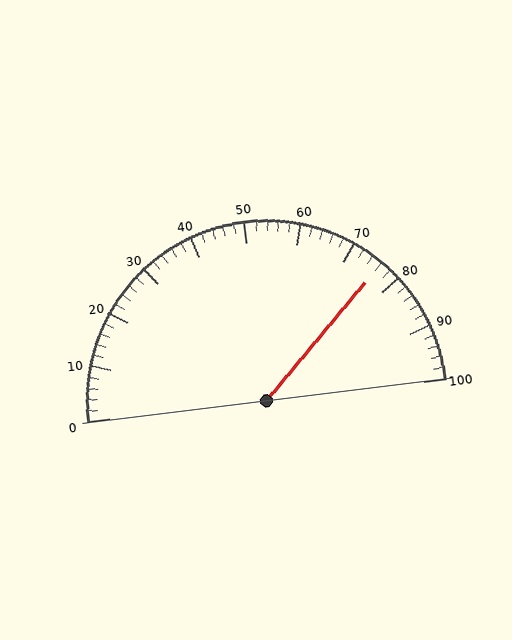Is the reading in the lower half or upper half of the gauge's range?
The reading is in the upper half of the range (0 to 100).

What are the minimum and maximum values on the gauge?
The gauge ranges from 0 to 100.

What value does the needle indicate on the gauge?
The needle indicates approximately 76.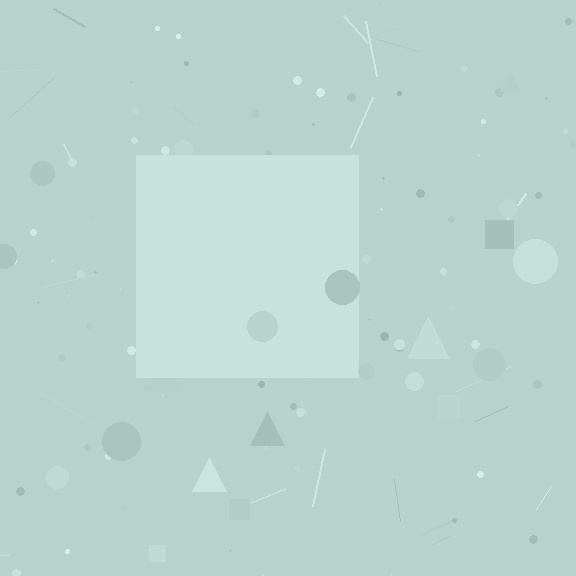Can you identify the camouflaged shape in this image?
The camouflaged shape is a square.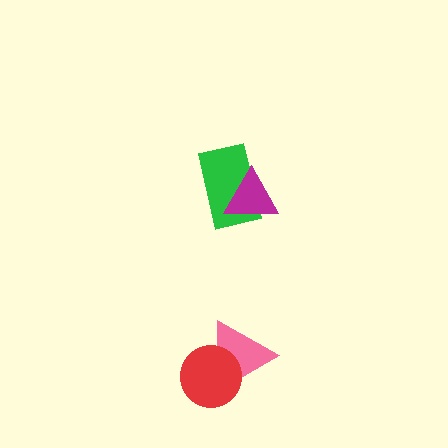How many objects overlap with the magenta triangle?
1 object overlaps with the magenta triangle.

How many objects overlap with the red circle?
1 object overlaps with the red circle.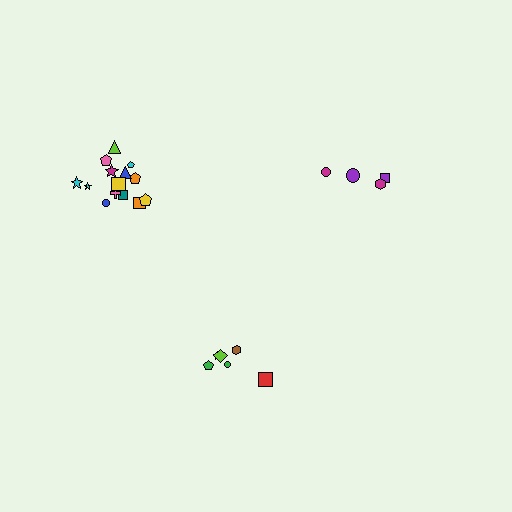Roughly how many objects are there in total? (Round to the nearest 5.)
Roughly 25 objects in total.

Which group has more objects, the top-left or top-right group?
The top-left group.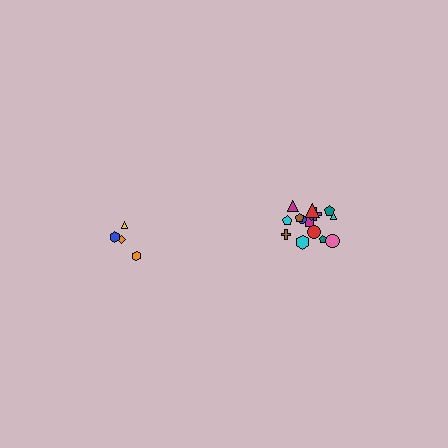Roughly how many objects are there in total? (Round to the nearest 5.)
Roughly 20 objects in total.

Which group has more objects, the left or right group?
The right group.